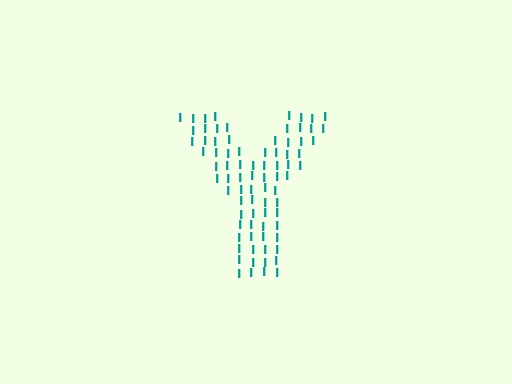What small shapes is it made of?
It is made of small letter I's.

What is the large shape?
The large shape is the letter Y.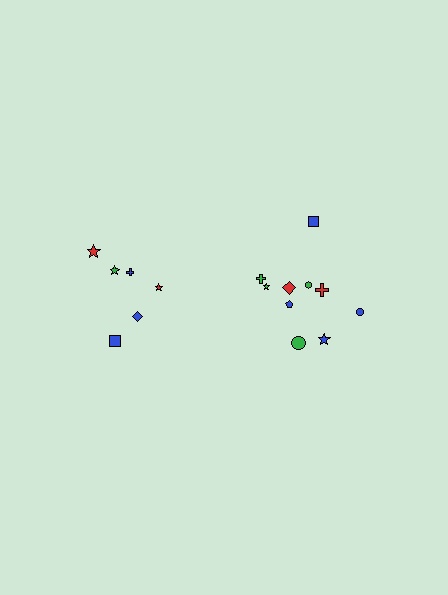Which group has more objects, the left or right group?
The right group.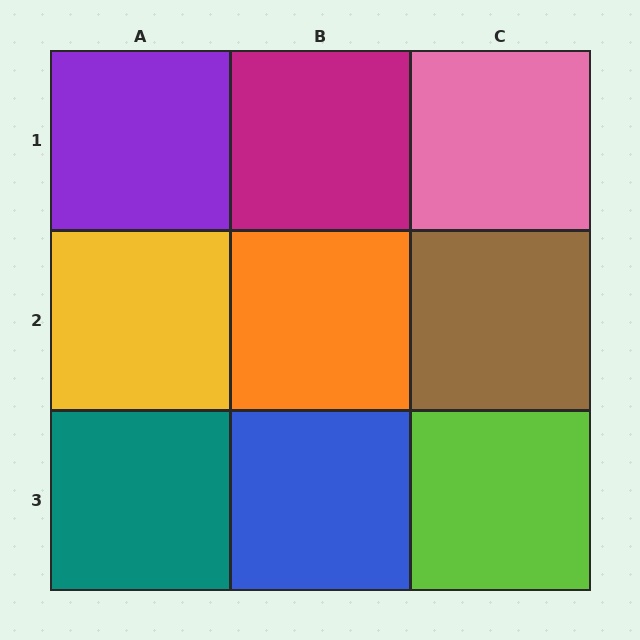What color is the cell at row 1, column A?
Purple.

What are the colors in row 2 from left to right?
Yellow, orange, brown.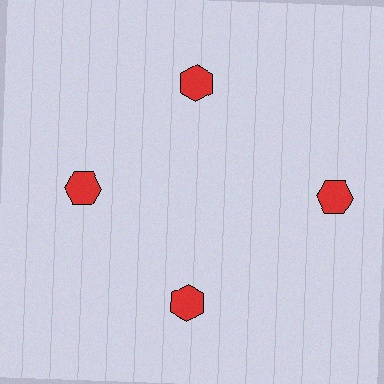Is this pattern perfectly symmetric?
No. The 4 red hexagons are arranged in a ring, but one element near the 3 o'clock position is pushed outward from the center, breaking the 4-fold rotational symmetry.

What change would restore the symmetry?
The symmetry would be restored by moving it inward, back onto the ring so that all 4 hexagons sit at equal angles and equal distance from the center.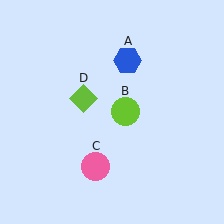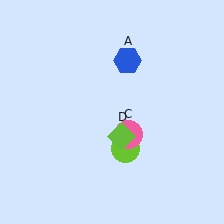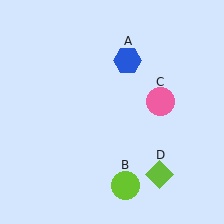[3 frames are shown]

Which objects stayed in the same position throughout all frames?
Blue hexagon (object A) remained stationary.